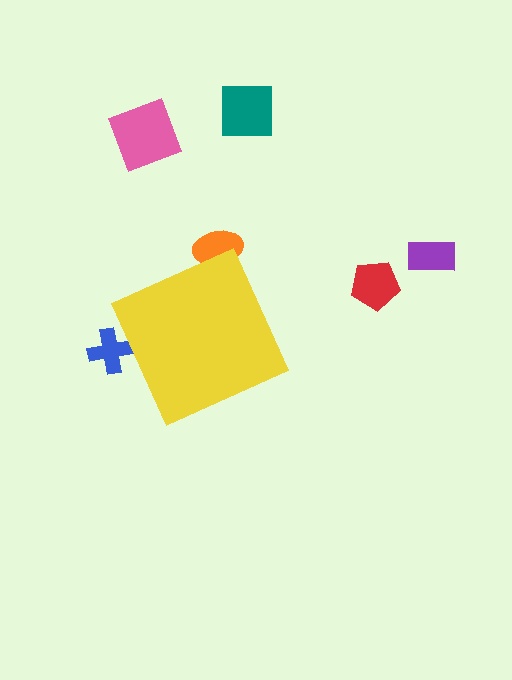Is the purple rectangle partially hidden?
No, the purple rectangle is fully visible.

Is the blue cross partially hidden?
Yes, the blue cross is partially hidden behind the yellow diamond.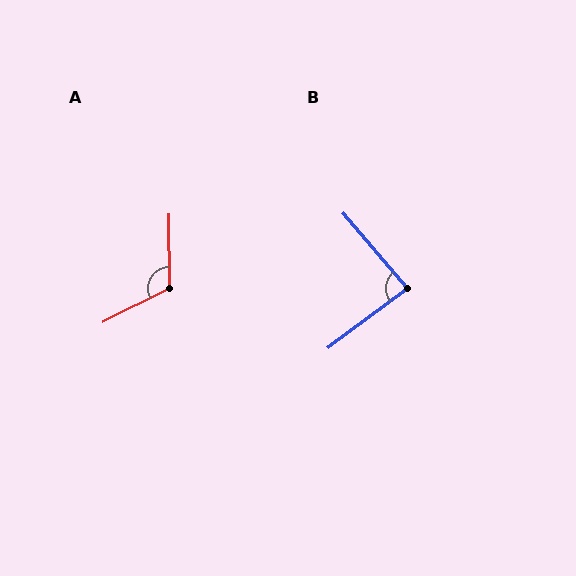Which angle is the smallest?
B, at approximately 86 degrees.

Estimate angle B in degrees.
Approximately 86 degrees.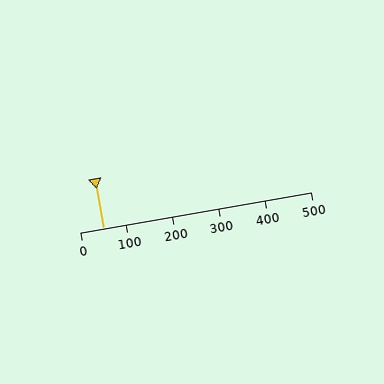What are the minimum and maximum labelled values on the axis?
The axis runs from 0 to 500.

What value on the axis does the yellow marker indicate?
The marker indicates approximately 50.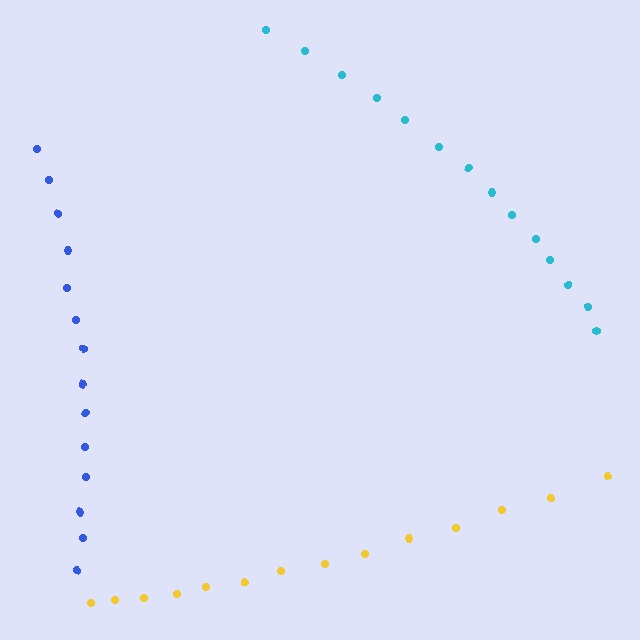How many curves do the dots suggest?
There are 3 distinct paths.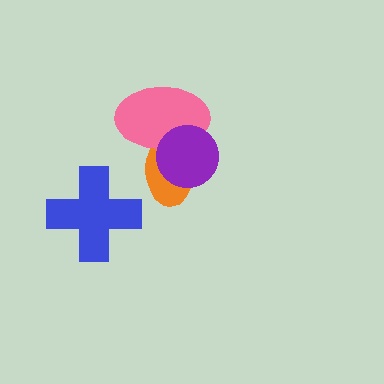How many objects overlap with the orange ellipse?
2 objects overlap with the orange ellipse.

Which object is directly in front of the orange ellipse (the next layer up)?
The pink ellipse is directly in front of the orange ellipse.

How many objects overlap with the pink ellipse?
2 objects overlap with the pink ellipse.